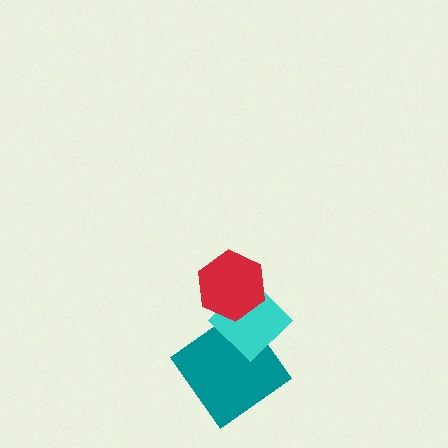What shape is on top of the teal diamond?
The cyan diamond is on top of the teal diamond.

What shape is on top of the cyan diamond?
The red hexagon is on top of the cyan diamond.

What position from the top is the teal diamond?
The teal diamond is 3rd from the top.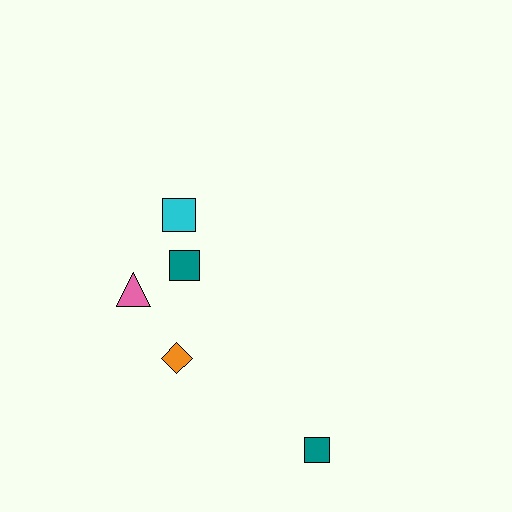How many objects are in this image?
There are 5 objects.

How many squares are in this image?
There are 3 squares.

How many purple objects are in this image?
There are no purple objects.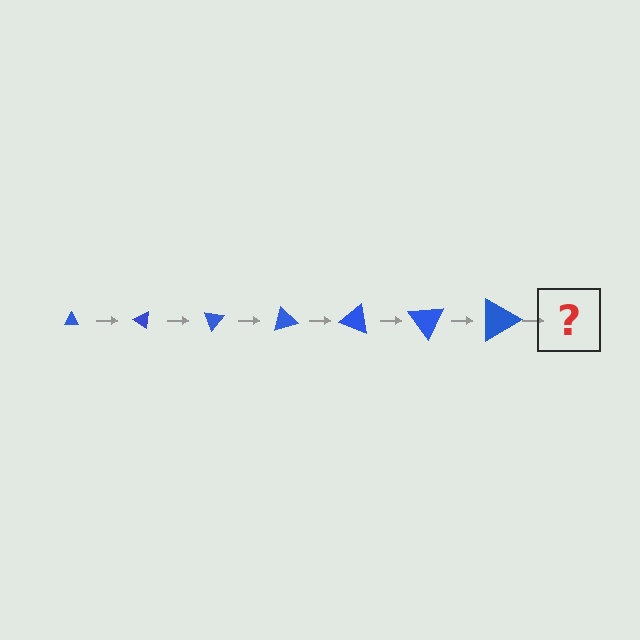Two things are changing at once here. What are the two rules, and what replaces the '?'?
The two rules are that the triangle grows larger each step and it rotates 35 degrees each step. The '?' should be a triangle, larger than the previous one and rotated 245 degrees from the start.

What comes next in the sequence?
The next element should be a triangle, larger than the previous one and rotated 245 degrees from the start.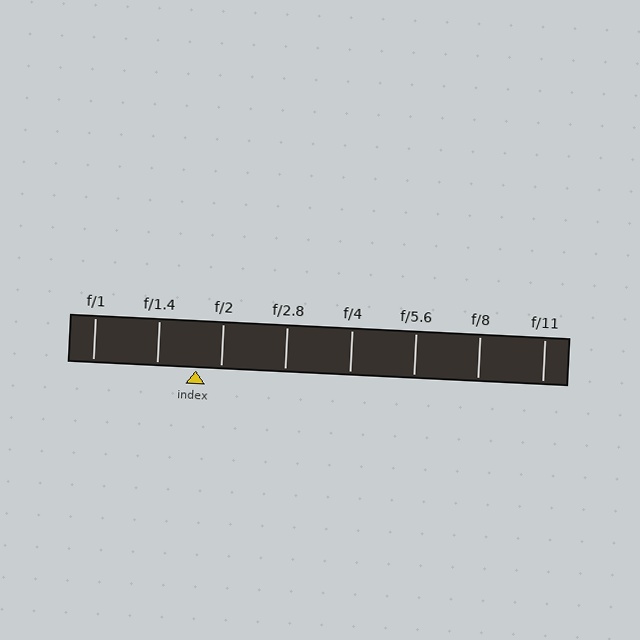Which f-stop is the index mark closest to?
The index mark is closest to f/2.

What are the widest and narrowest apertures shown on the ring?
The widest aperture shown is f/1 and the narrowest is f/11.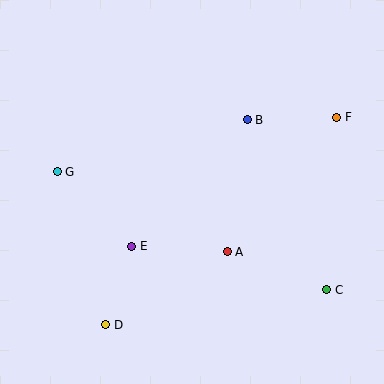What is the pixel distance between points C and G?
The distance between C and G is 294 pixels.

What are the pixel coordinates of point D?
Point D is at (106, 325).